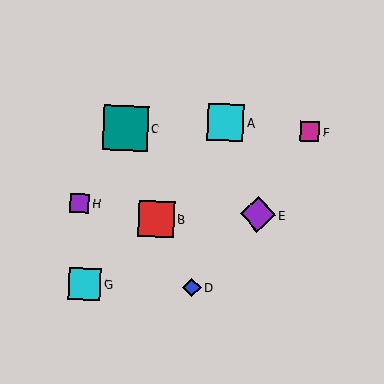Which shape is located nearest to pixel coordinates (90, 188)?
The purple square (labeled H) at (80, 203) is nearest to that location.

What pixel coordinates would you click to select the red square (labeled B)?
Click at (156, 219) to select the red square B.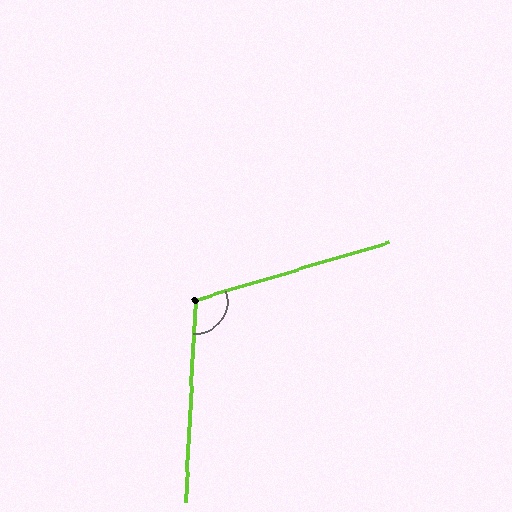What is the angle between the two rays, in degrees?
Approximately 110 degrees.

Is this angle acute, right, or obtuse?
It is obtuse.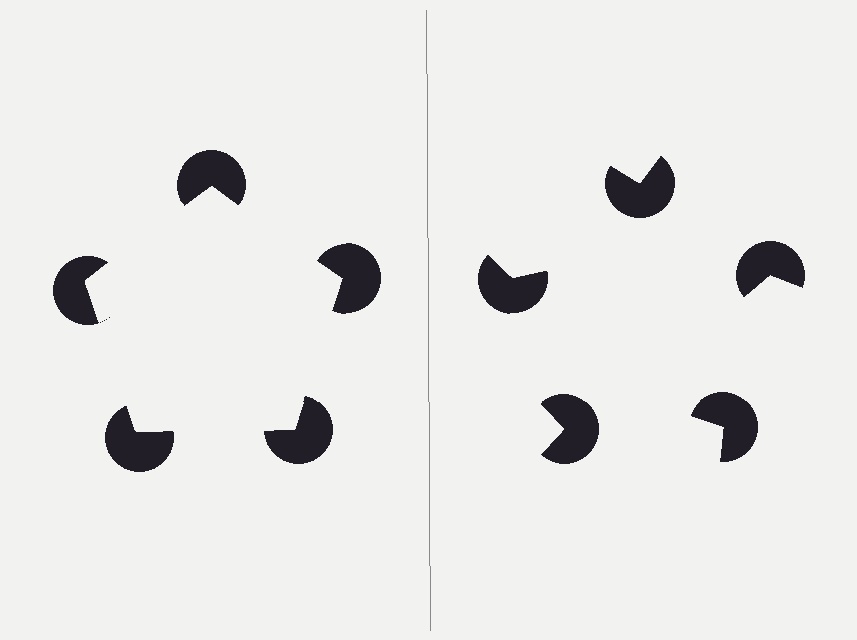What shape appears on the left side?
An illusory pentagon.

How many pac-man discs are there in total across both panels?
10 — 5 on each side.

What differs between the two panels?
The pac-man discs are positioned identically on both sides; only the wedge orientations differ. On the left they align to a pentagon; on the right they are misaligned.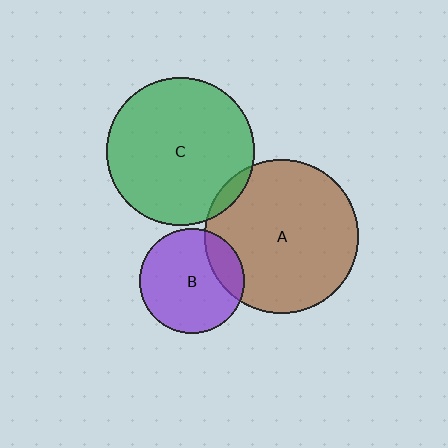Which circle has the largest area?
Circle A (brown).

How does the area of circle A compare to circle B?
Approximately 2.2 times.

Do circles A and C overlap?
Yes.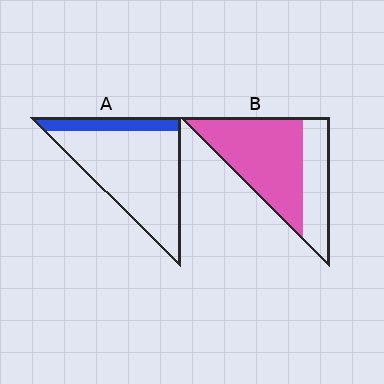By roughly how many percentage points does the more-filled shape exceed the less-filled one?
By roughly 50 percentage points (B over A).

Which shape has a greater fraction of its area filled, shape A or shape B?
Shape B.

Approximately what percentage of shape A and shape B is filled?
A is approximately 20% and B is approximately 65%.